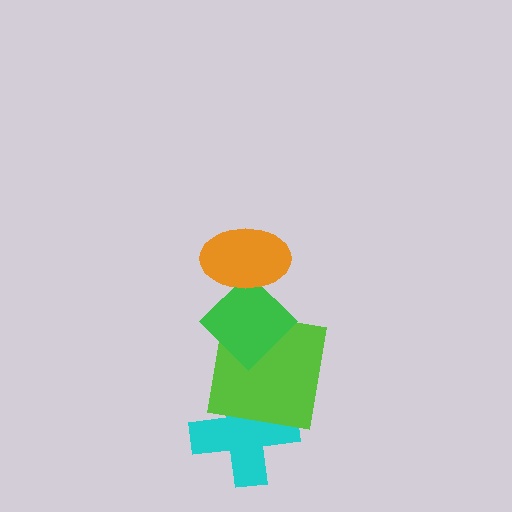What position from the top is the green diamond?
The green diamond is 2nd from the top.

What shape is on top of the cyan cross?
The lime square is on top of the cyan cross.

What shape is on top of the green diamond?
The orange ellipse is on top of the green diamond.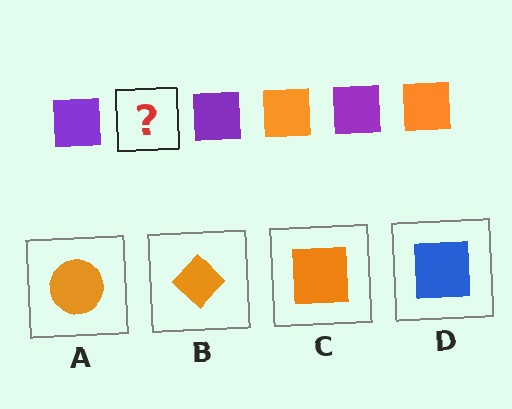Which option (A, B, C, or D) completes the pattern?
C.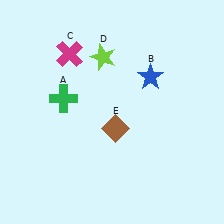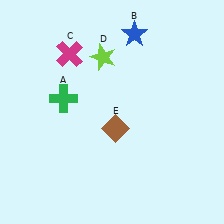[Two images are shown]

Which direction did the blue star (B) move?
The blue star (B) moved up.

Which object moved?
The blue star (B) moved up.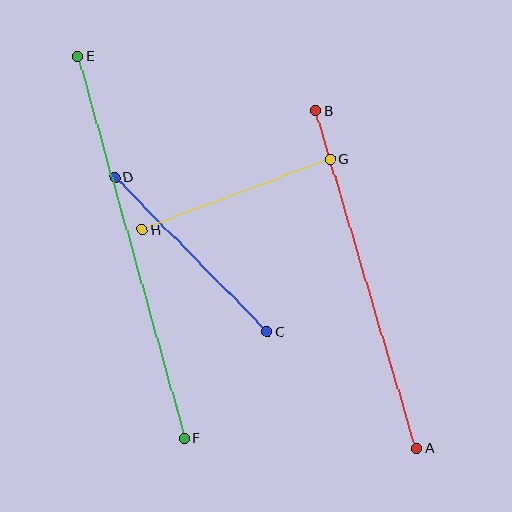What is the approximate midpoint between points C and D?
The midpoint is at approximately (191, 255) pixels.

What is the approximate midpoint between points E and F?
The midpoint is at approximately (131, 248) pixels.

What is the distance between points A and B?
The distance is approximately 352 pixels.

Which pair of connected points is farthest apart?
Points E and F are farthest apart.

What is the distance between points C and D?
The distance is approximately 217 pixels.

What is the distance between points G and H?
The distance is approximately 201 pixels.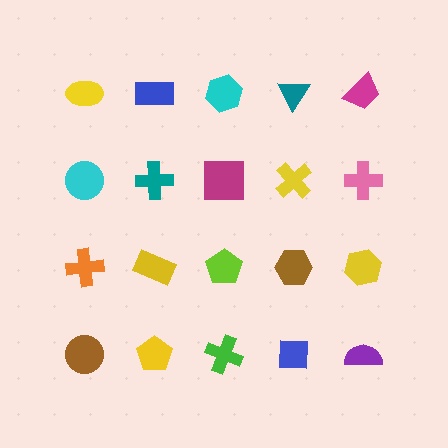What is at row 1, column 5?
A magenta trapezoid.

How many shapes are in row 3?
5 shapes.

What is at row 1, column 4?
A teal triangle.